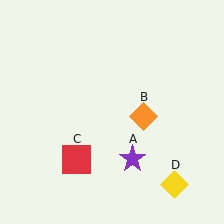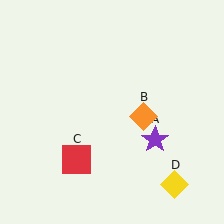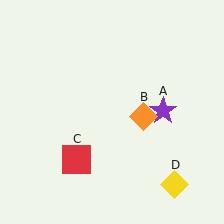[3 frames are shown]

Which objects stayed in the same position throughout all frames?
Orange diamond (object B) and red square (object C) and yellow diamond (object D) remained stationary.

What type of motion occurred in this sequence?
The purple star (object A) rotated counterclockwise around the center of the scene.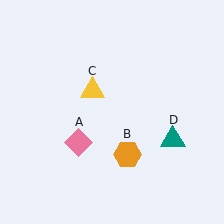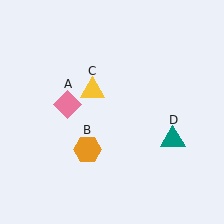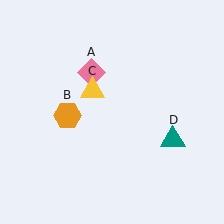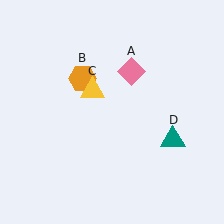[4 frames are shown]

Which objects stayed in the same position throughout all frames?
Yellow triangle (object C) and teal triangle (object D) remained stationary.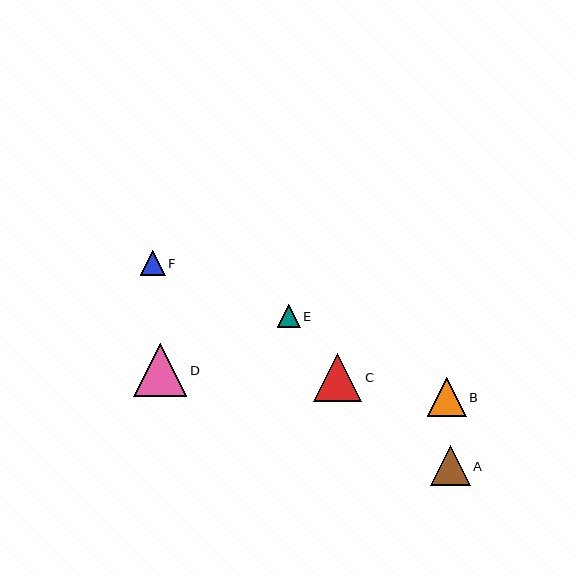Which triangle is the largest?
Triangle D is the largest with a size of approximately 53 pixels.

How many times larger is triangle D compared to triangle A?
Triangle D is approximately 1.3 times the size of triangle A.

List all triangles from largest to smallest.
From largest to smallest: D, C, A, B, F, E.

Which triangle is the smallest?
Triangle E is the smallest with a size of approximately 23 pixels.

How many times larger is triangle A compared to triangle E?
Triangle A is approximately 1.7 times the size of triangle E.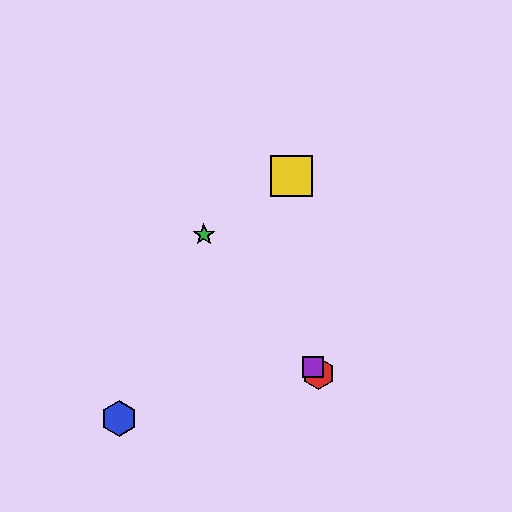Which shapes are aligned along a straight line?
The red hexagon, the green star, the purple square are aligned along a straight line.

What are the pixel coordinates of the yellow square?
The yellow square is at (292, 176).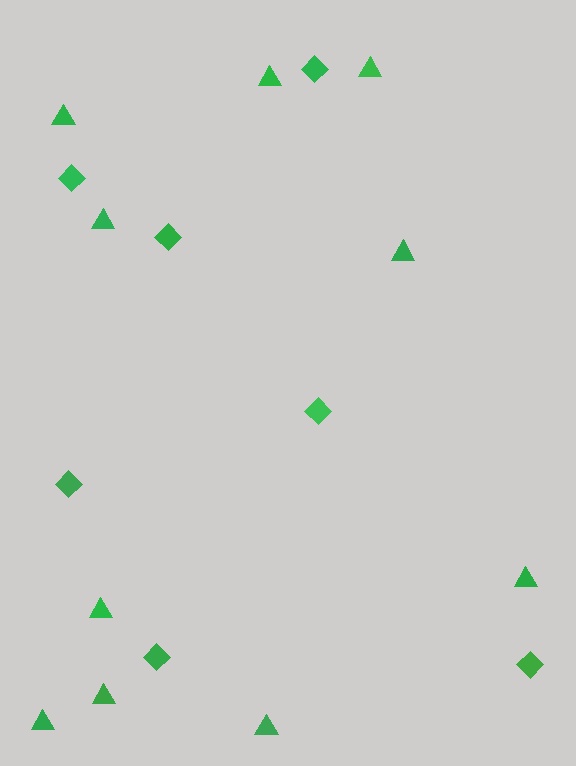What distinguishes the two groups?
There are 2 groups: one group of triangles (10) and one group of diamonds (7).